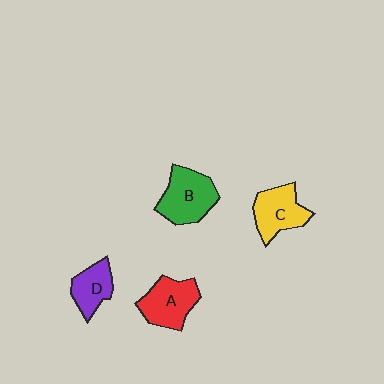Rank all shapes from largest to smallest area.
From largest to smallest: B (green), A (red), C (yellow), D (purple).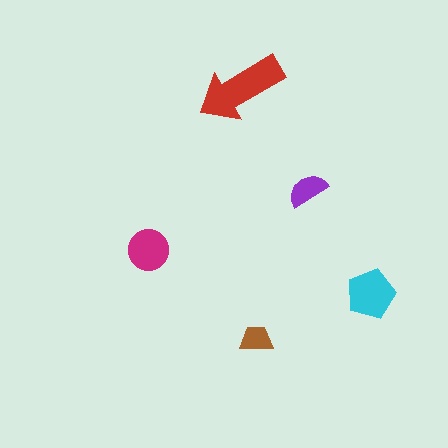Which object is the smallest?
The brown trapezoid.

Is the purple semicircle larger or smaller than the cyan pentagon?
Smaller.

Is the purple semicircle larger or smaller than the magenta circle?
Smaller.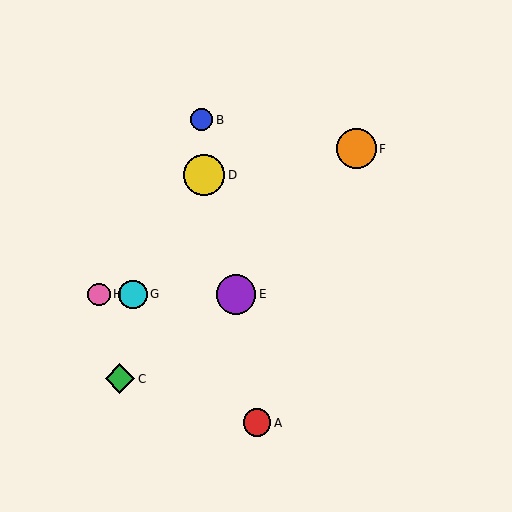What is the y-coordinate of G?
Object G is at y≈294.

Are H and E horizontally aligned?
Yes, both are at y≈294.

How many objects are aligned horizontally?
3 objects (E, G, H) are aligned horizontally.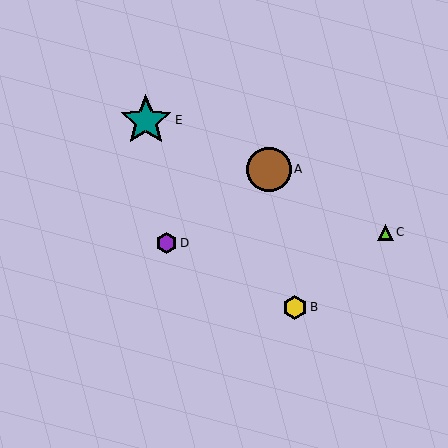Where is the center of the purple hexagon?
The center of the purple hexagon is at (167, 243).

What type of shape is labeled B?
Shape B is a yellow hexagon.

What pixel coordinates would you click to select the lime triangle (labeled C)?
Click at (385, 232) to select the lime triangle C.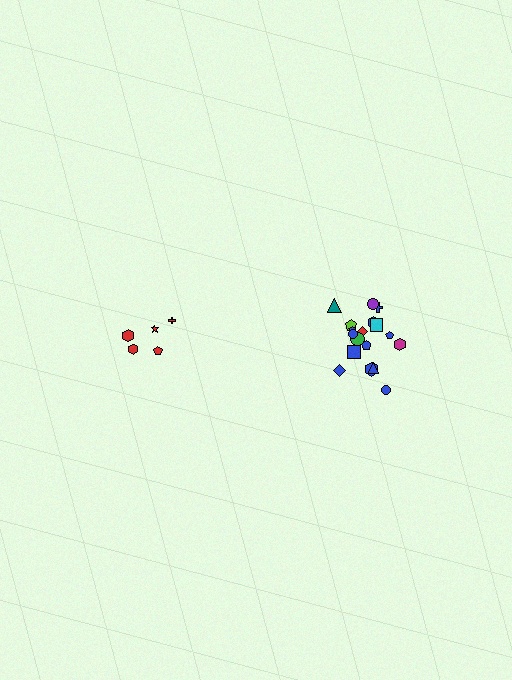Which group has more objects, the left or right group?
The right group.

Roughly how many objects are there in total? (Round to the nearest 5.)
Roughly 25 objects in total.